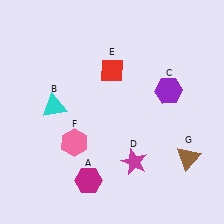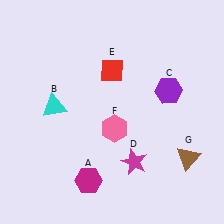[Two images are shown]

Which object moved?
The pink hexagon (F) moved right.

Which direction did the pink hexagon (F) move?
The pink hexagon (F) moved right.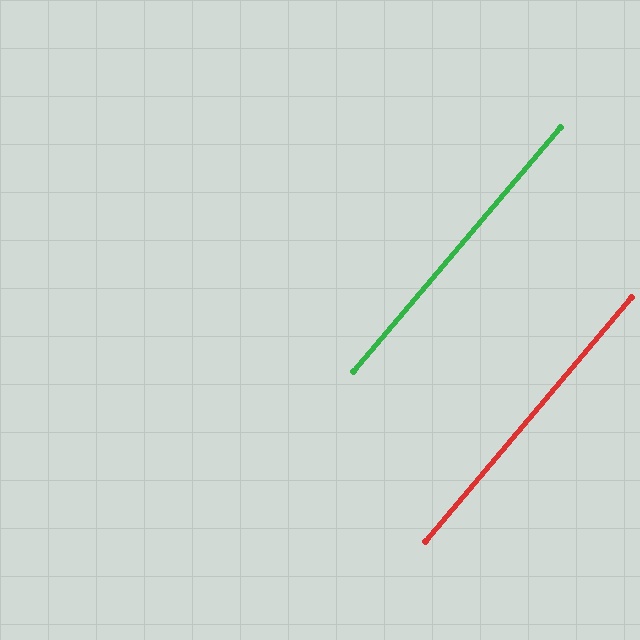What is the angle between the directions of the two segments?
Approximately 0 degrees.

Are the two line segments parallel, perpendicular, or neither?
Parallel — their directions differ by only 0.2°.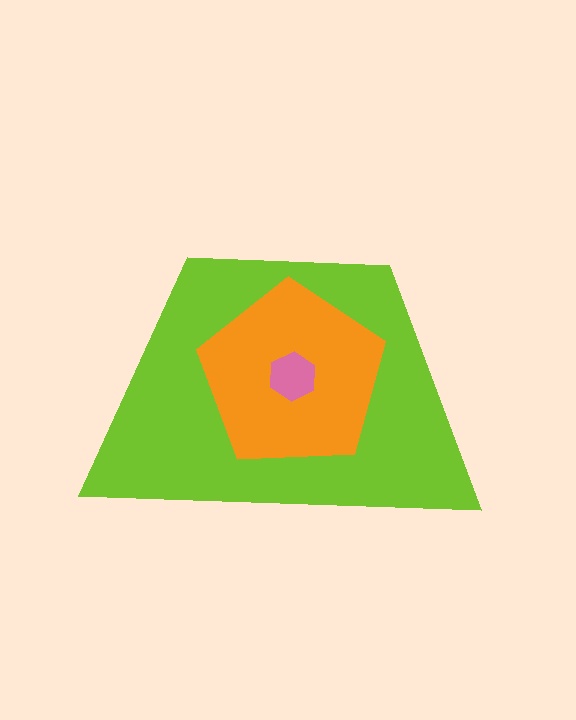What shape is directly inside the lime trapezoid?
The orange pentagon.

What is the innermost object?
The pink hexagon.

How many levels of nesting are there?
3.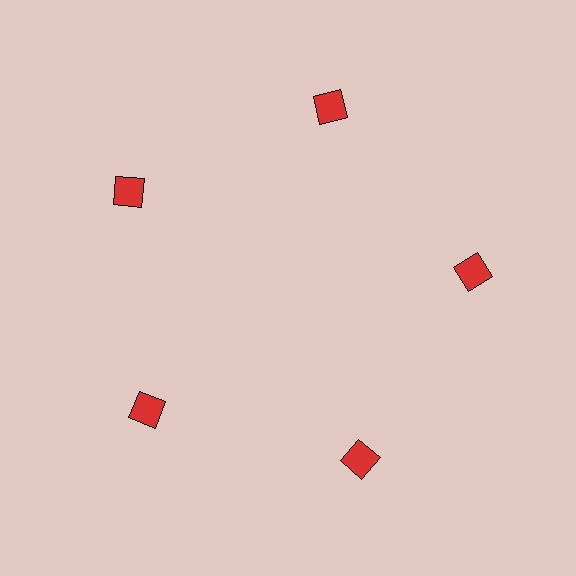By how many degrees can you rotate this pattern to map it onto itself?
The pattern maps onto itself every 72 degrees of rotation.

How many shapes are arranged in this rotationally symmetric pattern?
There are 5 shapes, arranged in 5 groups of 1.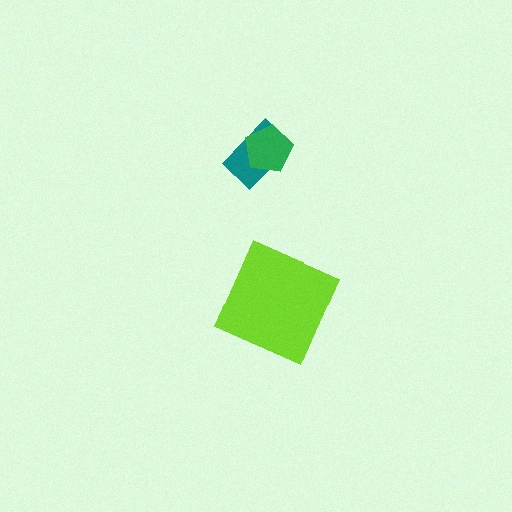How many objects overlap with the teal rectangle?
1 object overlaps with the teal rectangle.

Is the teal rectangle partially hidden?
Yes, it is partially covered by another shape.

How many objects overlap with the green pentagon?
1 object overlaps with the green pentagon.